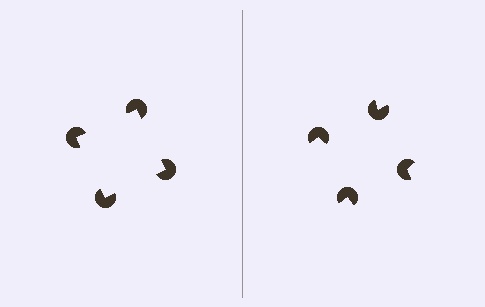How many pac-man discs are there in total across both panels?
8 — 4 on each side.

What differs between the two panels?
The pac-man discs are positioned identically on both sides; only the wedge orientations differ. On the left they align to a square; on the right they are misaligned.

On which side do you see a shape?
An illusory square appears on the left side. On the right side the wedge cuts are rotated, so no coherent shape forms.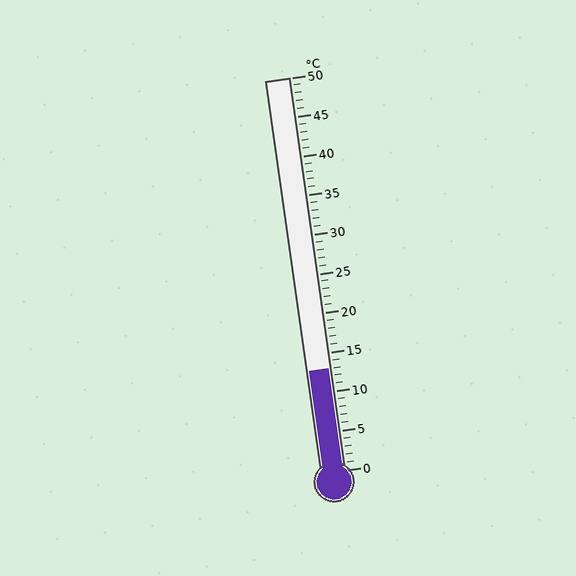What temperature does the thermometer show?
The thermometer shows approximately 13°C.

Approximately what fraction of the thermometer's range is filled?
The thermometer is filled to approximately 25% of its range.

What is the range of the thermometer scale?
The thermometer scale ranges from 0°C to 50°C.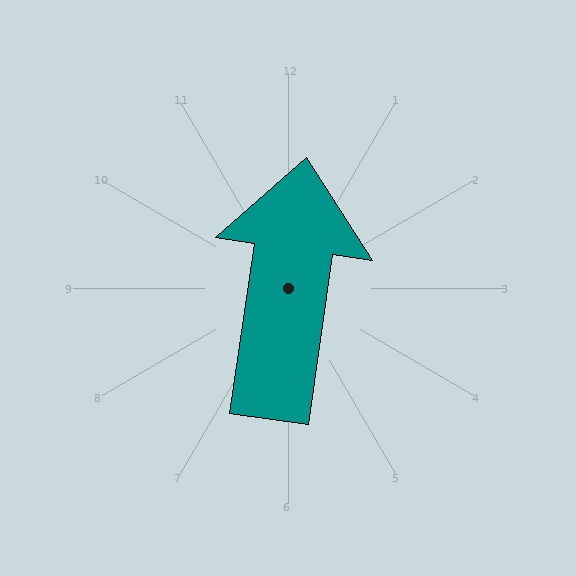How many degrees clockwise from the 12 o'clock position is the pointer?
Approximately 8 degrees.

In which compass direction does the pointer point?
North.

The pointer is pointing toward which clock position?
Roughly 12 o'clock.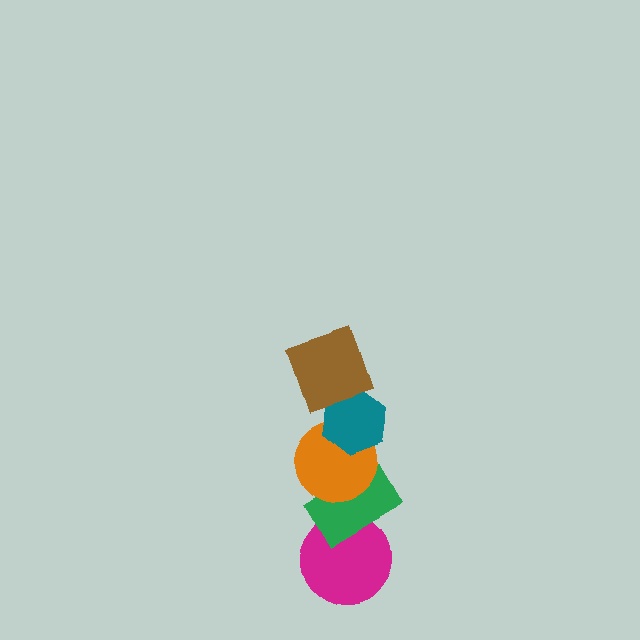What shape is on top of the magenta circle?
The green rectangle is on top of the magenta circle.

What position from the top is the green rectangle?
The green rectangle is 4th from the top.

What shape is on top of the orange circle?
The teal hexagon is on top of the orange circle.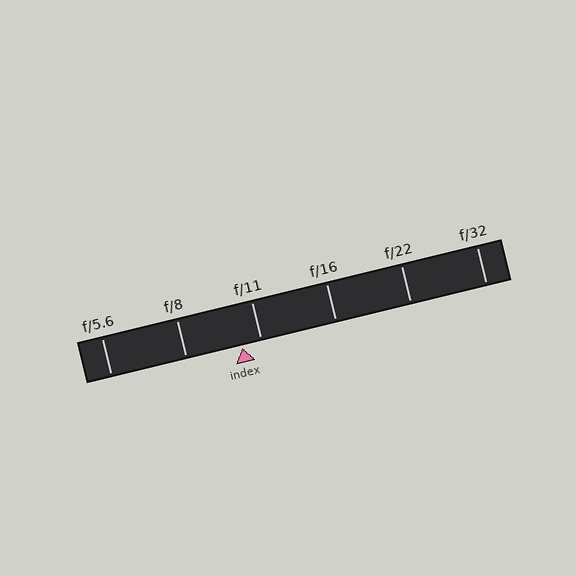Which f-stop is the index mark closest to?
The index mark is closest to f/11.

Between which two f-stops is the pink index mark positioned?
The index mark is between f/8 and f/11.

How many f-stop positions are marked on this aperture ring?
There are 6 f-stop positions marked.